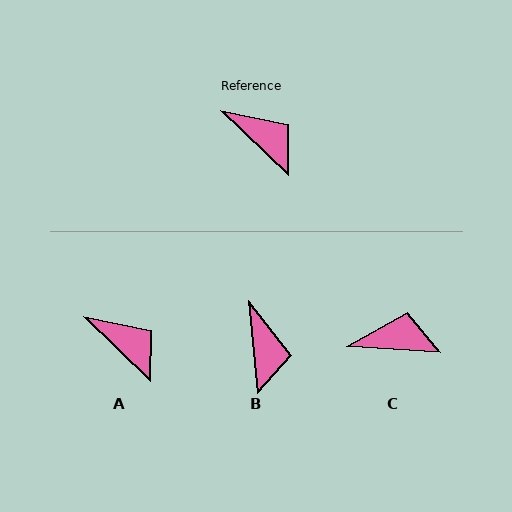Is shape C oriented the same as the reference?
No, it is off by about 41 degrees.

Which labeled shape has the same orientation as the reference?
A.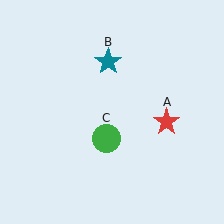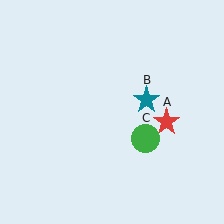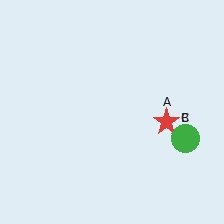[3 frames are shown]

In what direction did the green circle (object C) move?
The green circle (object C) moved right.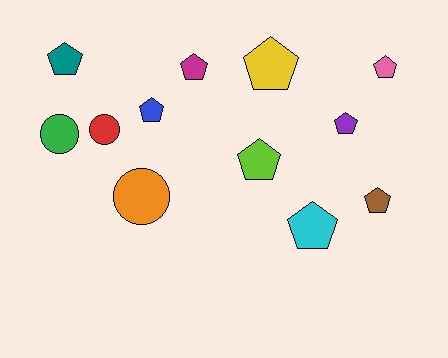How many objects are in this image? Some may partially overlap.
There are 12 objects.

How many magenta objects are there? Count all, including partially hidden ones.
There is 1 magenta object.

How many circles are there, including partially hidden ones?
There are 3 circles.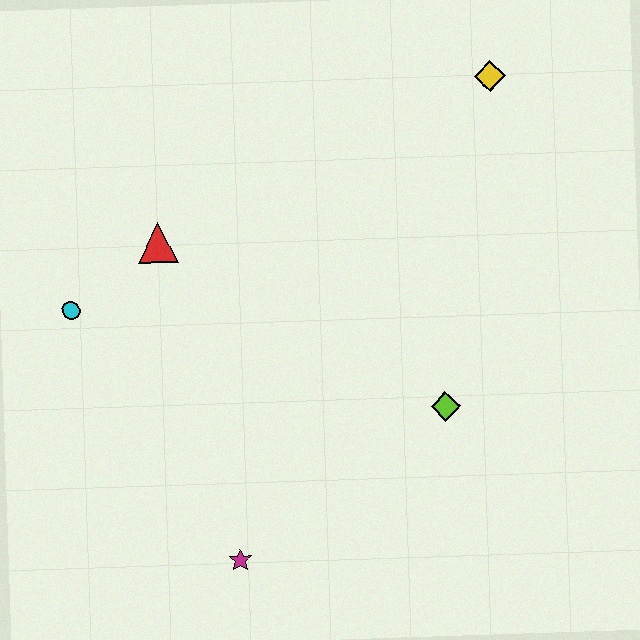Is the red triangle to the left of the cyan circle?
No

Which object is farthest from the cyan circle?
The yellow diamond is farthest from the cyan circle.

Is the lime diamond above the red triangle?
No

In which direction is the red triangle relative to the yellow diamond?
The red triangle is to the left of the yellow diamond.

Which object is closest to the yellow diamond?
The lime diamond is closest to the yellow diamond.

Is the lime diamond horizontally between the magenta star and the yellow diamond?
Yes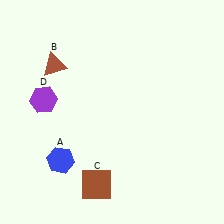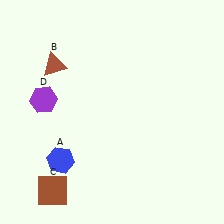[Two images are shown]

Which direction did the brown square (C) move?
The brown square (C) moved left.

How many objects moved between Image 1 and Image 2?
1 object moved between the two images.